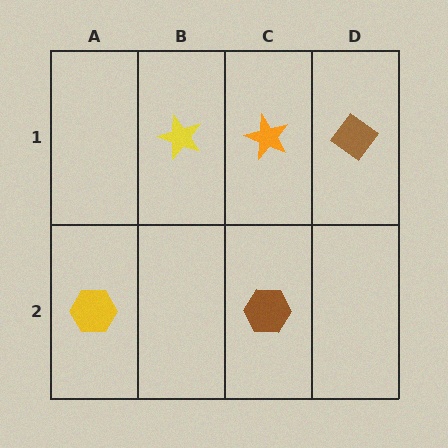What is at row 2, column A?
A yellow hexagon.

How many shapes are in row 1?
3 shapes.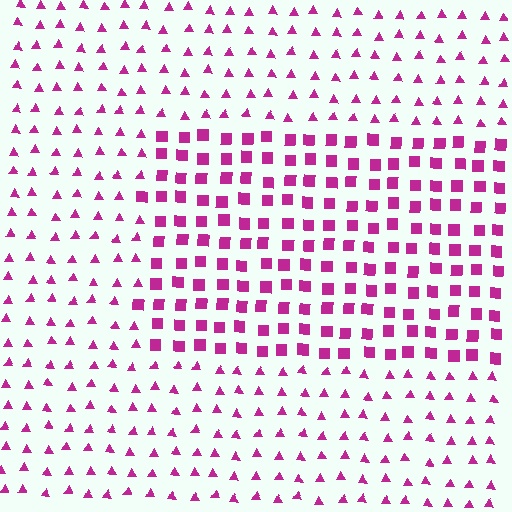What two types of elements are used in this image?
The image uses squares inside the rectangle region and triangles outside it.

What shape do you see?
I see a rectangle.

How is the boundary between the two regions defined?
The boundary is defined by a change in element shape: squares inside vs. triangles outside. All elements share the same color and spacing.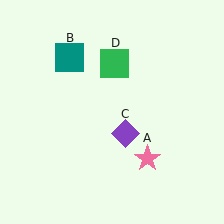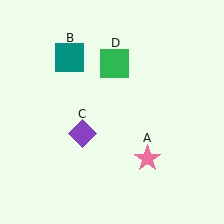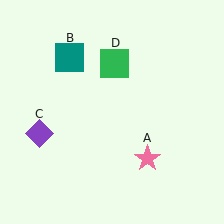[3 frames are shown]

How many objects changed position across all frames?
1 object changed position: purple diamond (object C).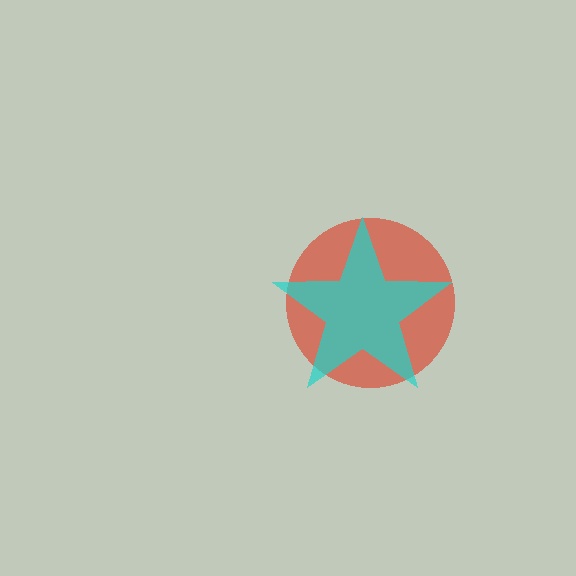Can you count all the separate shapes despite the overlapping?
Yes, there are 2 separate shapes.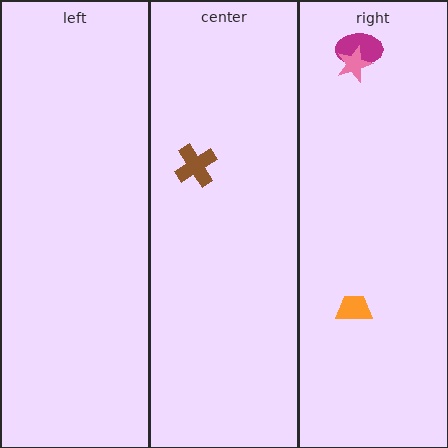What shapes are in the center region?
The brown cross.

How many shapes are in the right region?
3.